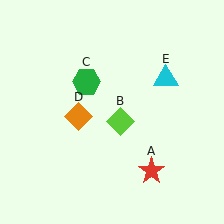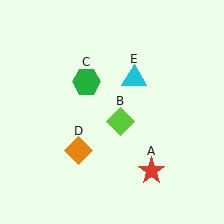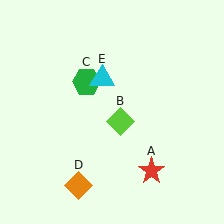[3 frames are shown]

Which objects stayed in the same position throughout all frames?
Red star (object A) and lime diamond (object B) and green hexagon (object C) remained stationary.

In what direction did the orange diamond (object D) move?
The orange diamond (object D) moved down.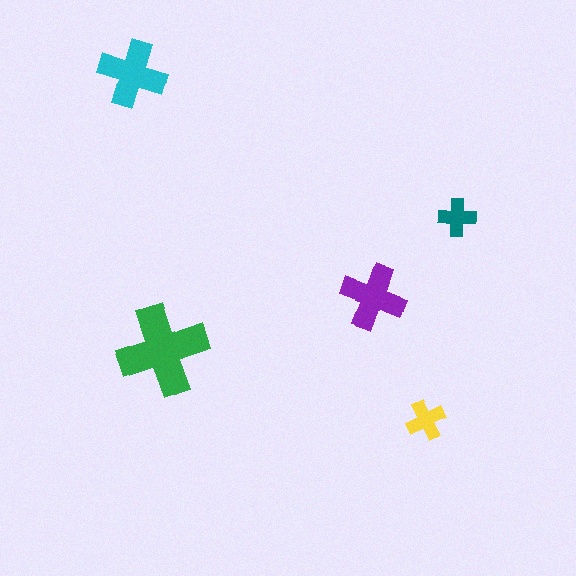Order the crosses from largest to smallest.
the green one, the cyan one, the purple one, the yellow one, the teal one.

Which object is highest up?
The cyan cross is topmost.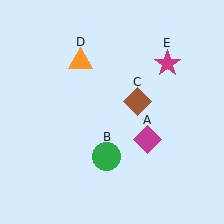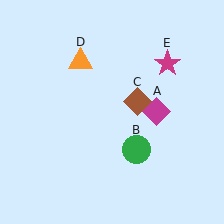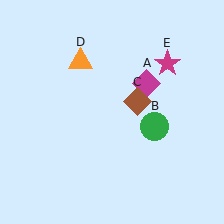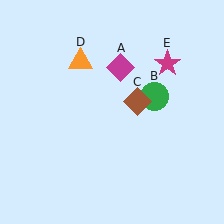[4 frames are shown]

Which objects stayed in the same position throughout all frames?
Brown diamond (object C) and orange triangle (object D) and magenta star (object E) remained stationary.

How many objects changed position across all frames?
2 objects changed position: magenta diamond (object A), green circle (object B).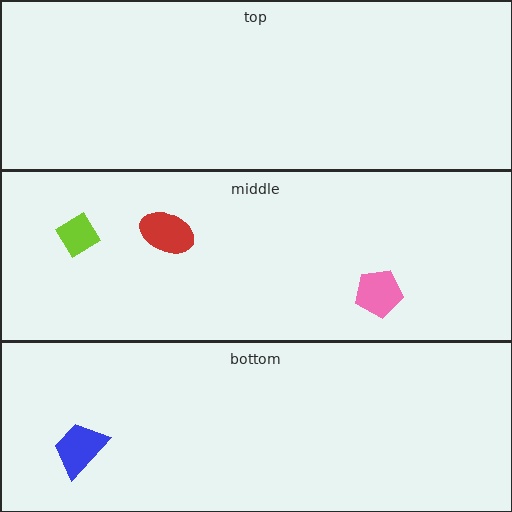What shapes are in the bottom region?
The blue trapezoid.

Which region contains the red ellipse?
The middle region.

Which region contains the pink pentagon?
The middle region.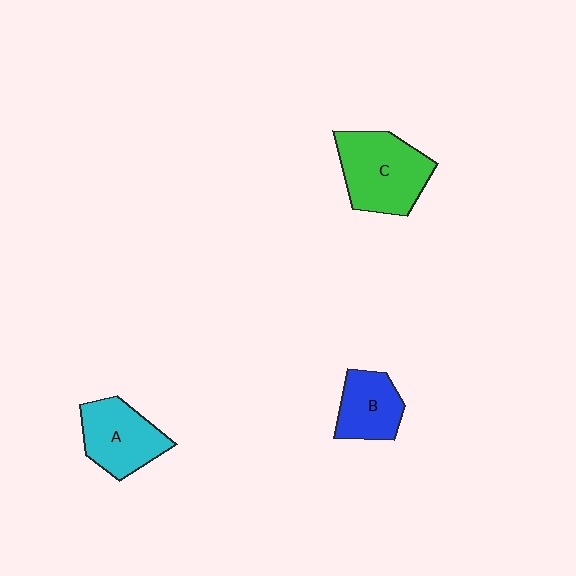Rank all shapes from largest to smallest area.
From largest to smallest: C (green), A (cyan), B (blue).